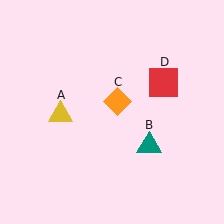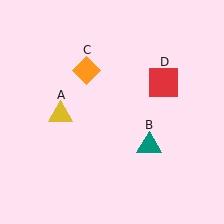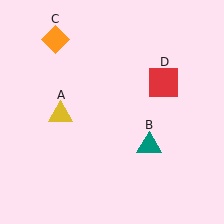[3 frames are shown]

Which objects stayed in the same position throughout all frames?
Yellow triangle (object A) and teal triangle (object B) and red square (object D) remained stationary.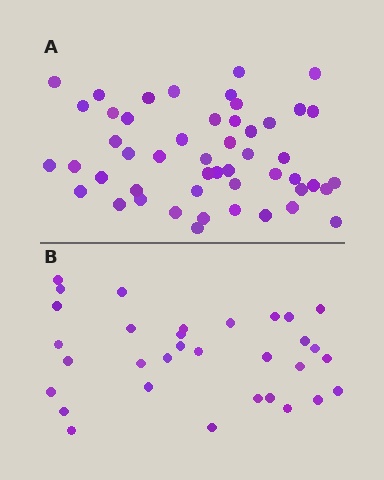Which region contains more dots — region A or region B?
Region A (the top region) has more dots.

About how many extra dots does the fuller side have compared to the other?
Region A has approximately 20 more dots than region B.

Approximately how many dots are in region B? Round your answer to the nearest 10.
About 30 dots. (The exact count is 32, which rounds to 30.)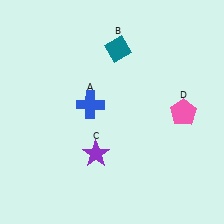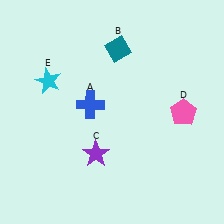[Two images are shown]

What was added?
A cyan star (E) was added in Image 2.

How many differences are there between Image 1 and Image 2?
There is 1 difference between the two images.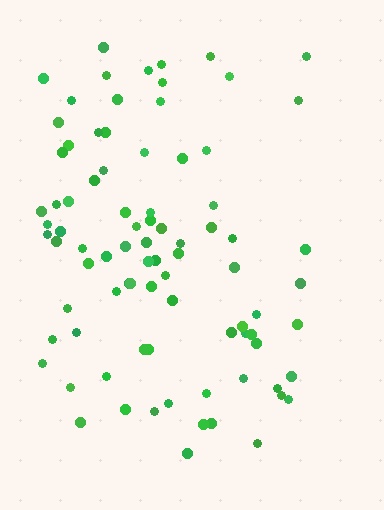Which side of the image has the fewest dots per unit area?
The right.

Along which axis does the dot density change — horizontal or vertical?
Horizontal.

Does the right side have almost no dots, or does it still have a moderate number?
Still a moderate number, just noticeably fewer than the left.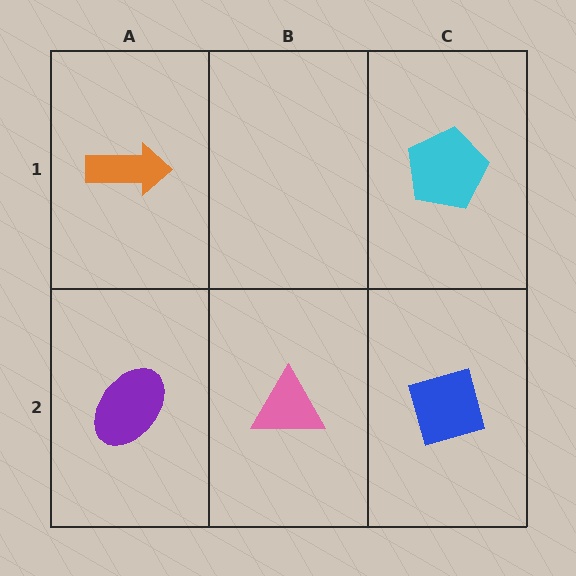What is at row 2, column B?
A pink triangle.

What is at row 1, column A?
An orange arrow.